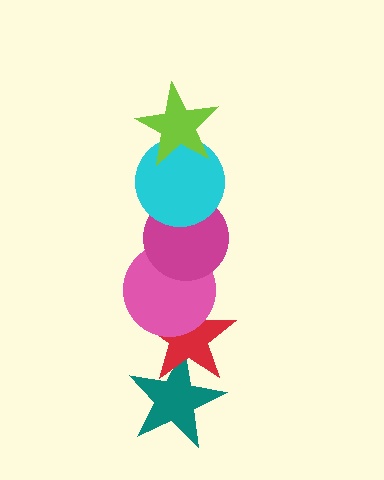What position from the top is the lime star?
The lime star is 1st from the top.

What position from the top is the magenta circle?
The magenta circle is 3rd from the top.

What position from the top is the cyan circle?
The cyan circle is 2nd from the top.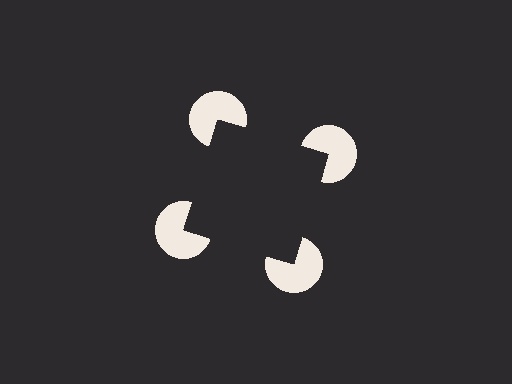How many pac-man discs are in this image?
There are 4 — one at each vertex of the illusory square.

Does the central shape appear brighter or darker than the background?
It typically appears slightly darker than the background, even though no actual brightness change is drawn.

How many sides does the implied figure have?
4 sides.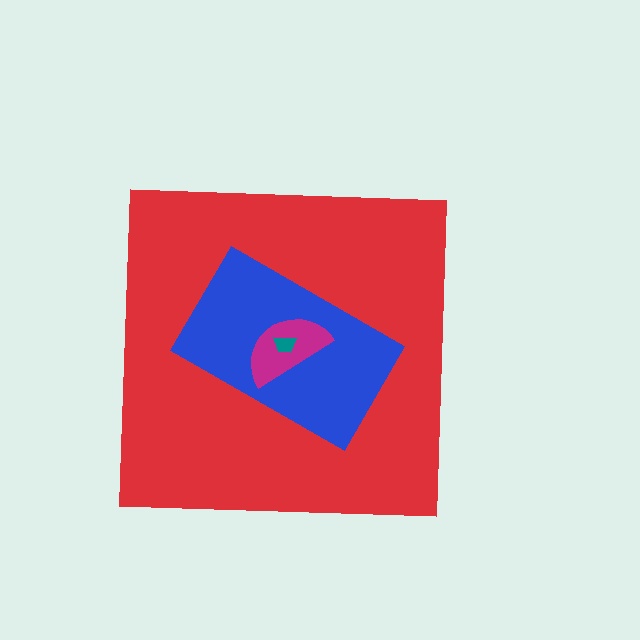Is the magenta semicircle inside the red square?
Yes.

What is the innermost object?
The teal trapezoid.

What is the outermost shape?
The red square.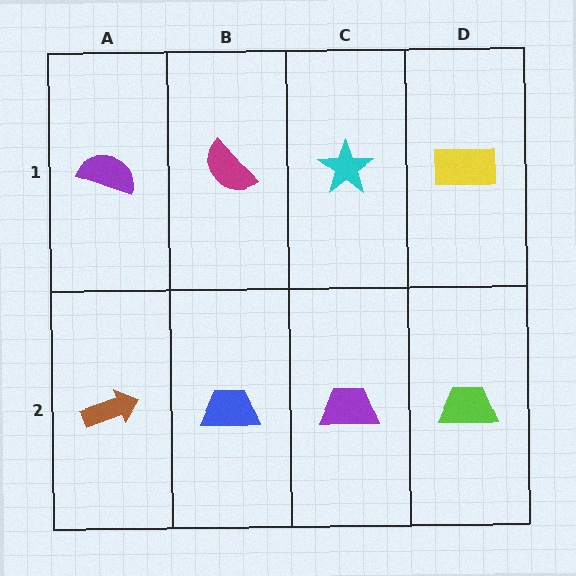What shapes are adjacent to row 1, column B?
A blue trapezoid (row 2, column B), a purple semicircle (row 1, column A), a cyan star (row 1, column C).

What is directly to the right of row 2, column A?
A blue trapezoid.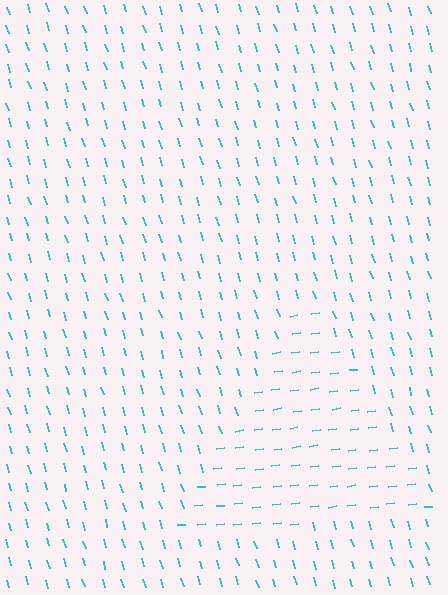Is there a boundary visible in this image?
Yes, there is a texture boundary formed by a change in line orientation.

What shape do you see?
I see a triangle.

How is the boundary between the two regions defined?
The boundary is defined purely by a change in line orientation (approximately 82 degrees difference). All lines are the same color and thickness.